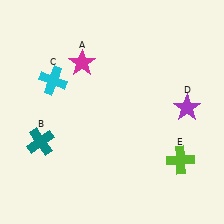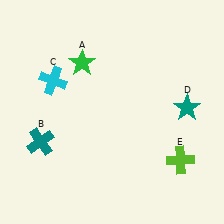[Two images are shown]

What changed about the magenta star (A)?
In Image 1, A is magenta. In Image 2, it changed to green.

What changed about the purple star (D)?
In Image 1, D is purple. In Image 2, it changed to teal.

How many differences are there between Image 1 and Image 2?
There are 2 differences between the two images.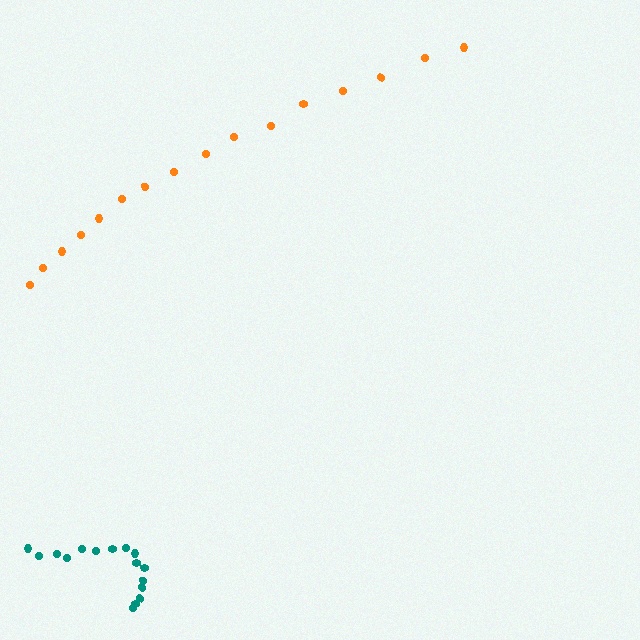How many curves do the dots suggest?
There are 2 distinct paths.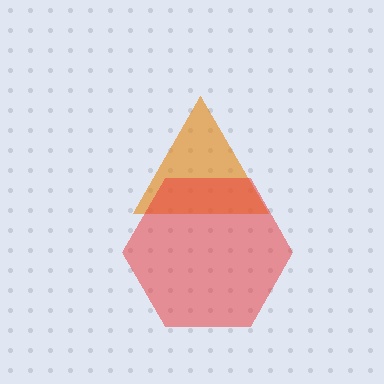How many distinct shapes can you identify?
There are 2 distinct shapes: an orange triangle, a red hexagon.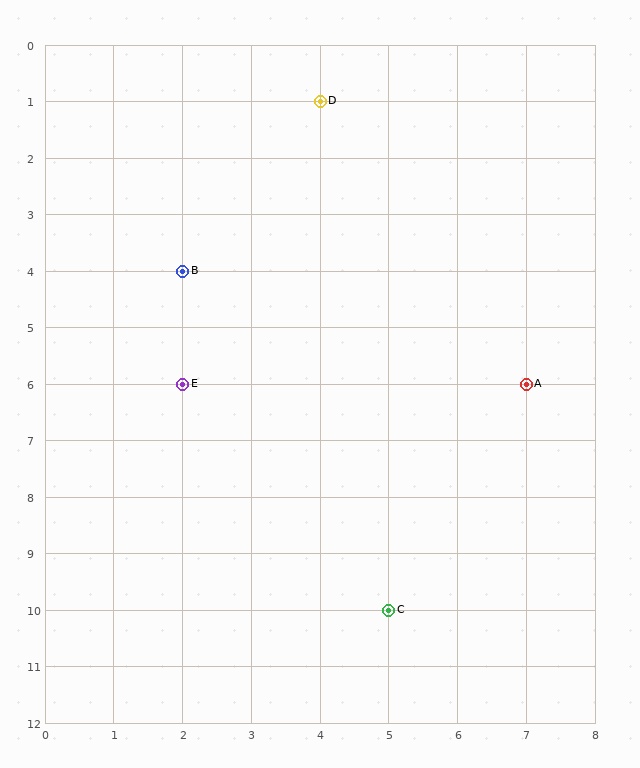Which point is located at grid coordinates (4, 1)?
Point D is at (4, 1).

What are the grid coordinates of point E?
Point E is at grid coordinates (2, 6).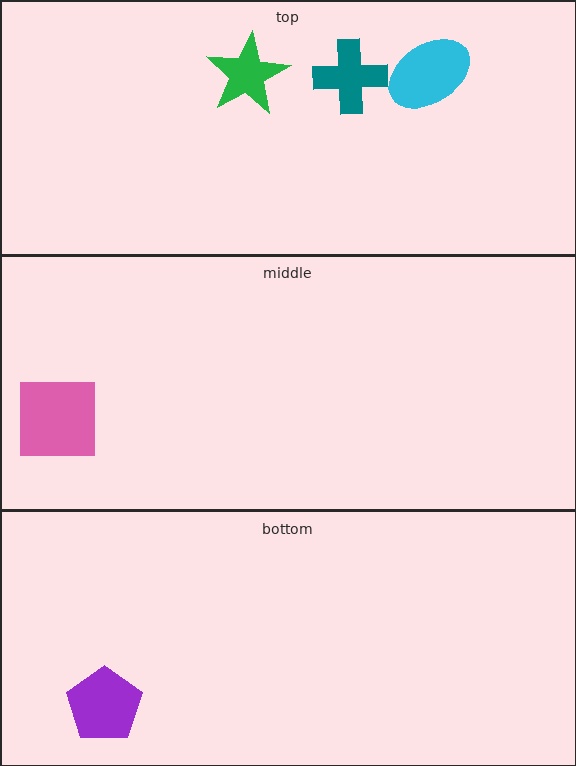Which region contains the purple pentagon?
The bottom region.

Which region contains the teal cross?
The top region.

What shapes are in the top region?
The cyan ellipse, the teal cross, the green star.